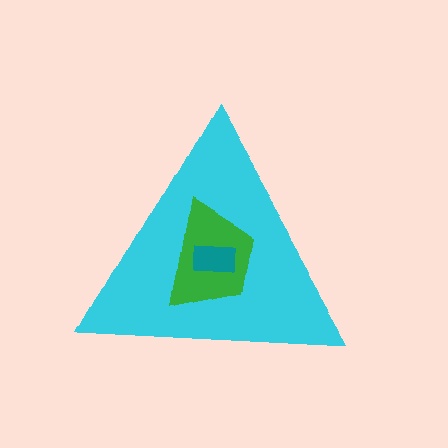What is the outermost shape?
The cyan triangle.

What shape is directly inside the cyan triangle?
The green trapezoid.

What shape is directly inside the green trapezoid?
The teal rectangle.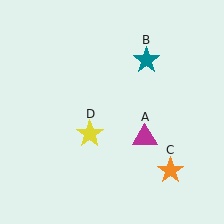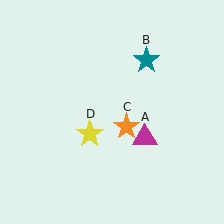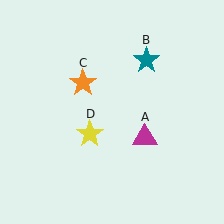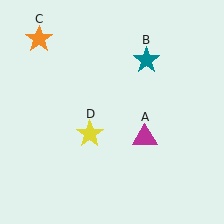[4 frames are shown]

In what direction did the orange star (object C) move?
The orange star (object C) moved up and to the left.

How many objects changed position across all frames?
1 object changed position: orange star (object C).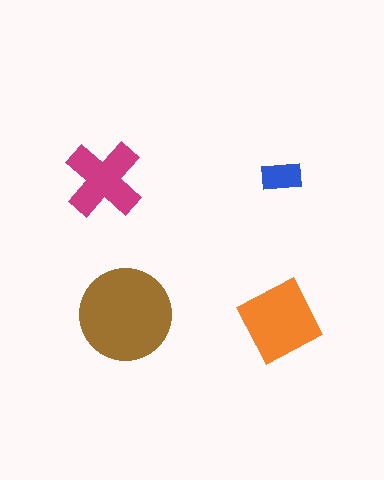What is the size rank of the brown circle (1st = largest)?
1st.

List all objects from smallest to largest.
The blue rectangle, the magenta cross, the orange square, the brown circle.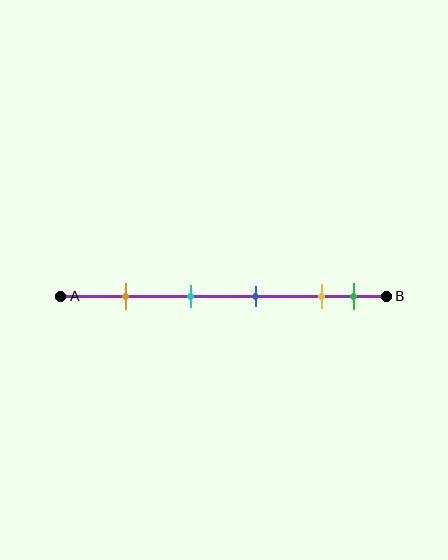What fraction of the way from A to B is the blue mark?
The blue mark is approximately 60% (0.6) of the way from A to B.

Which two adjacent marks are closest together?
The yellow and green marks are the closest adjacent pair.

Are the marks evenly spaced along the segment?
No, the marks are not evenly spaced.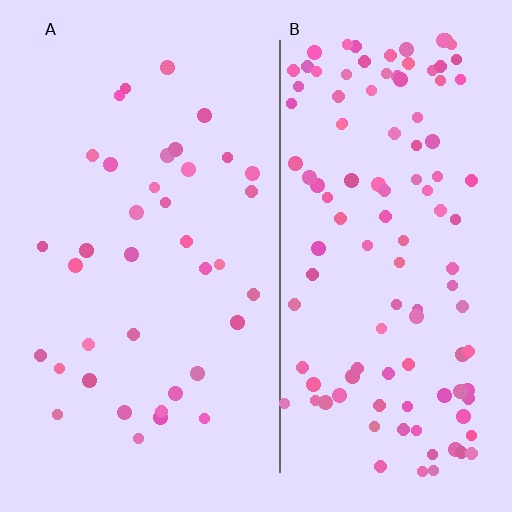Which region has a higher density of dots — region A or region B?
B (the right).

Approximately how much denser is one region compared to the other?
Approximately 3.0× — region B over region A.